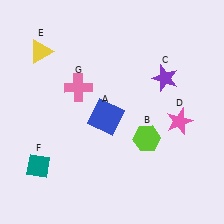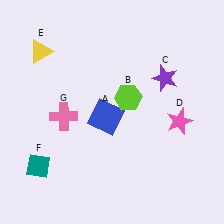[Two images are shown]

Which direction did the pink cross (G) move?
The pink cross (G) moved down.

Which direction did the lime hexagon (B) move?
The lime hexagon (B) moved up.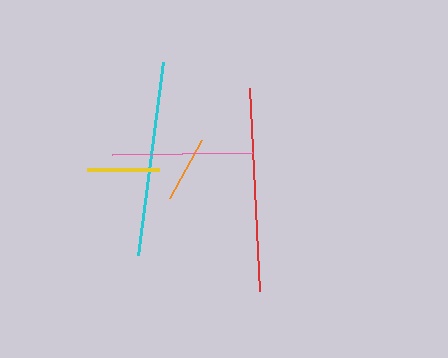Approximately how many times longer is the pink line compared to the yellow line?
The pink line is approximately 1.9 times the length of the yellow line.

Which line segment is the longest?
The red line is the longest at approximately 203 pixels.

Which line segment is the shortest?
The orange line is the shortest at approximately 67 pixels.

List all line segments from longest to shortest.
From longest to shortest: red, cyan, pink, yellow, orange.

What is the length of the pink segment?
The pink segment is approximately 140 pixels long.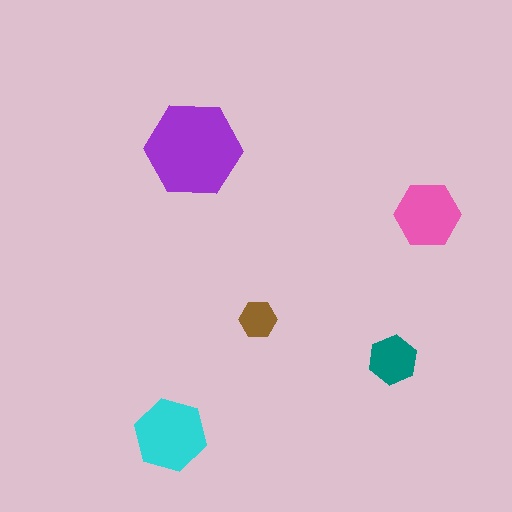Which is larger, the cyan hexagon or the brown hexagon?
The cyan one.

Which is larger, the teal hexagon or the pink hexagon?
The pink one.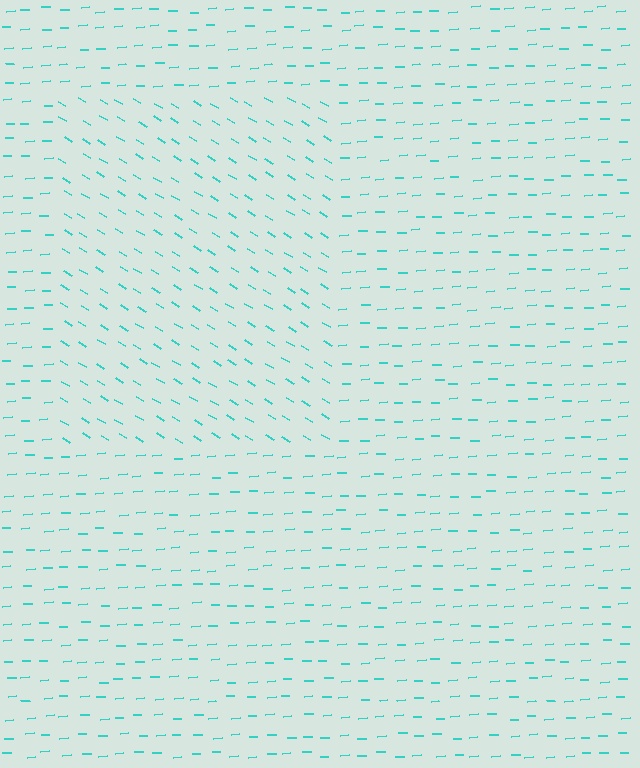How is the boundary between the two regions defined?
The boundary is defined purely by a change in line orientation (approximately 35 degrees difference). All lines are the same color and thickness.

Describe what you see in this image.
The image is filled with small cyan line segments. A rectangle region in the image has lines oriented differently from the surrounding lines, creating a visible texture boundary.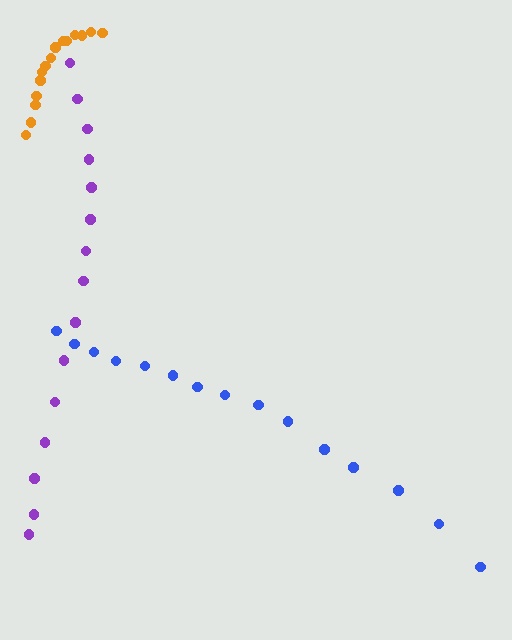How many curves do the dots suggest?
There are 3 distinct paths.